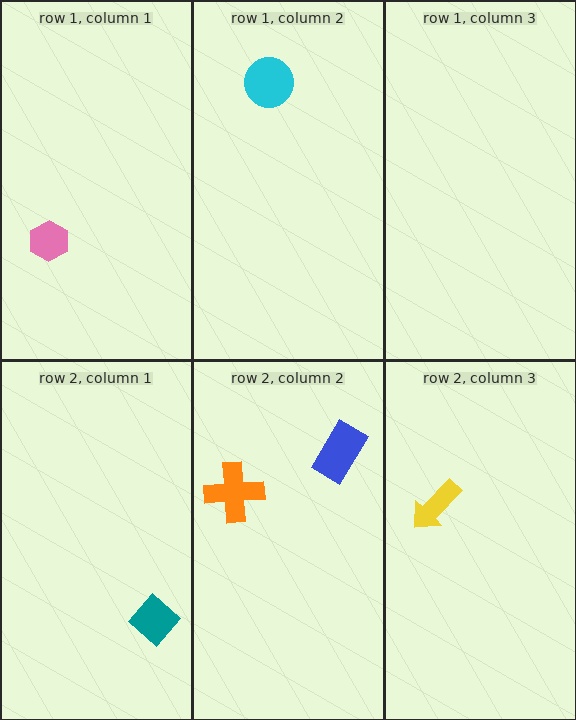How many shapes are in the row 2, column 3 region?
1.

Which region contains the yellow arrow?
The row 2, column 3 region.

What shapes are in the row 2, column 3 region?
The yellow arrow.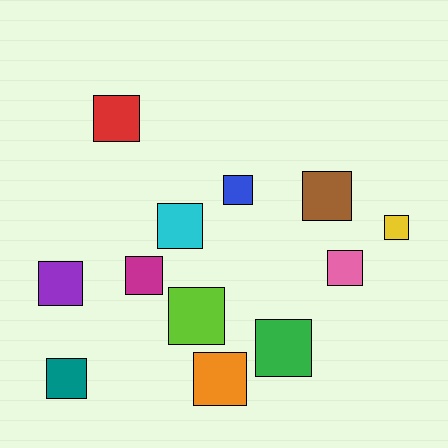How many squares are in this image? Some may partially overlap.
There are 12 squares.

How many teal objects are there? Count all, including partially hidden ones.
There is 1 teal object.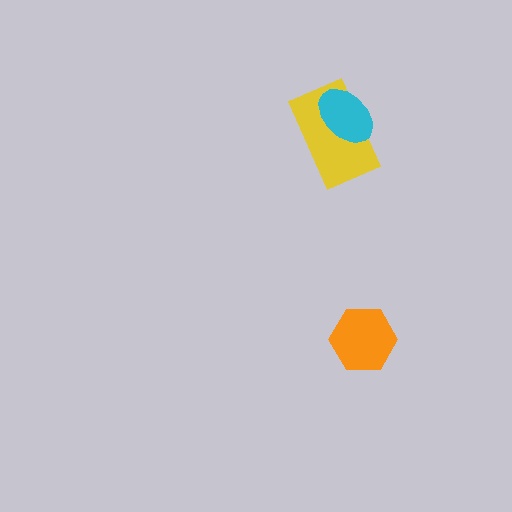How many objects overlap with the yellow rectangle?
1 object overlaps with the yellow rectangle.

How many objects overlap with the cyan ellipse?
1 object overlaps with the cyan ellipse.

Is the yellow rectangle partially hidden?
Yes, it is partially covered by another shape.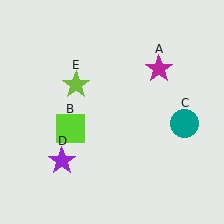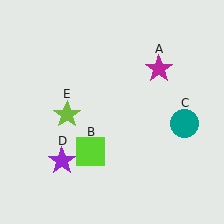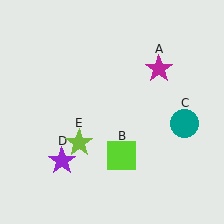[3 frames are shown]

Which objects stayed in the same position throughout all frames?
Magenta star (object A) and teal circle (object C) and purple star (object D) remained stationary.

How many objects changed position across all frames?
2 objects changed position: lime square (object B), lime star (object E).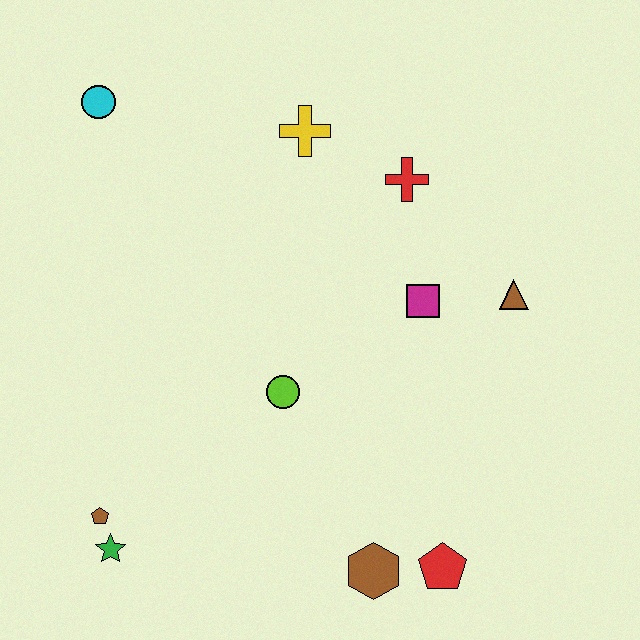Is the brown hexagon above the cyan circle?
No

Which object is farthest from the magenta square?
The green star is farthest from the magenta square.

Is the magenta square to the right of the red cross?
Yes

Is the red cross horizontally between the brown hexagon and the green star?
No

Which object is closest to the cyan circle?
The yellow cross is closest to the cyan circle.